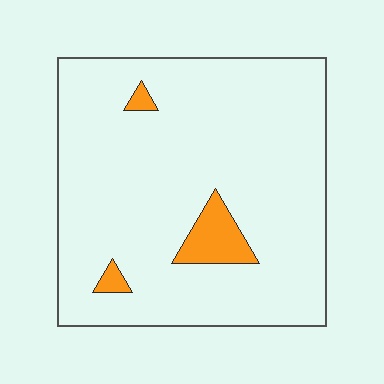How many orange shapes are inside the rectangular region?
3.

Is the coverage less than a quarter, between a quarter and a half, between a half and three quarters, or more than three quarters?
Less than a quarter.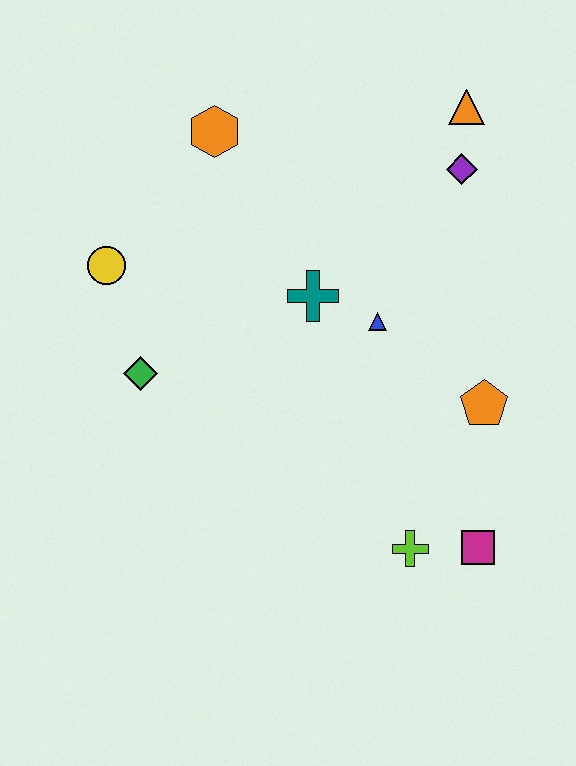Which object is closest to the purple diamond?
The orange triangle is closest to the purple diamond.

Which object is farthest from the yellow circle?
The magenta square is farthest from the yellow circle.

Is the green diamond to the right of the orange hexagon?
No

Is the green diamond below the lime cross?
No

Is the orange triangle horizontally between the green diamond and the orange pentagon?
Yes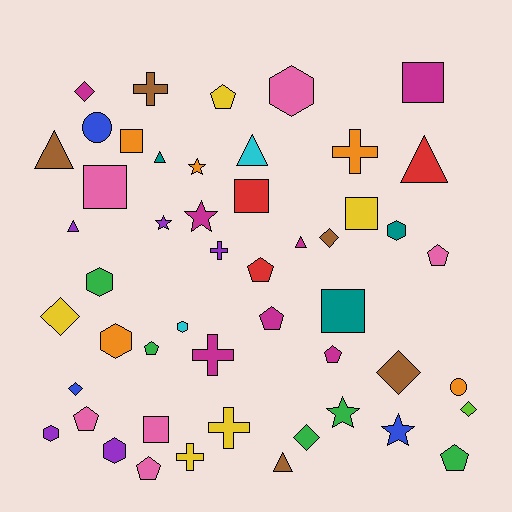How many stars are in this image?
There are 5 stars.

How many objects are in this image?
There are 50 objects.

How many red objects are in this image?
There are 3 red objects.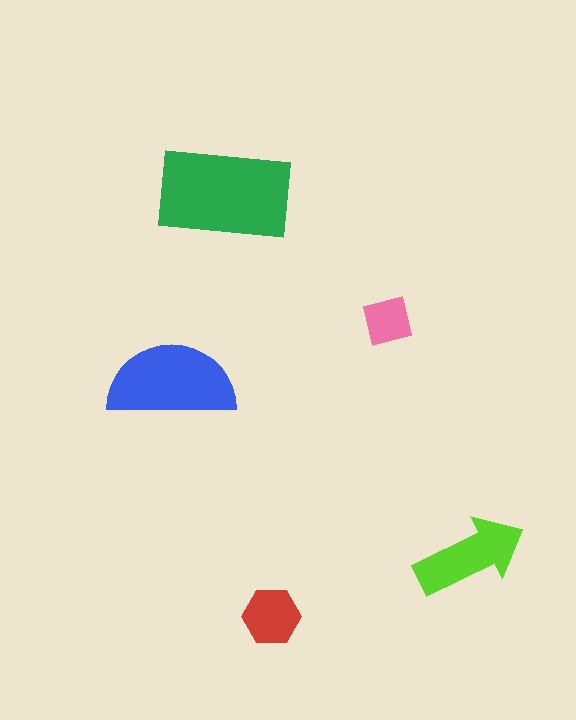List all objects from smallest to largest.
The pink square, the red hexagon, the lime arrow, the blue semicircle, the green rectangle.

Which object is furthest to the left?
The blue semicircle is leftmost.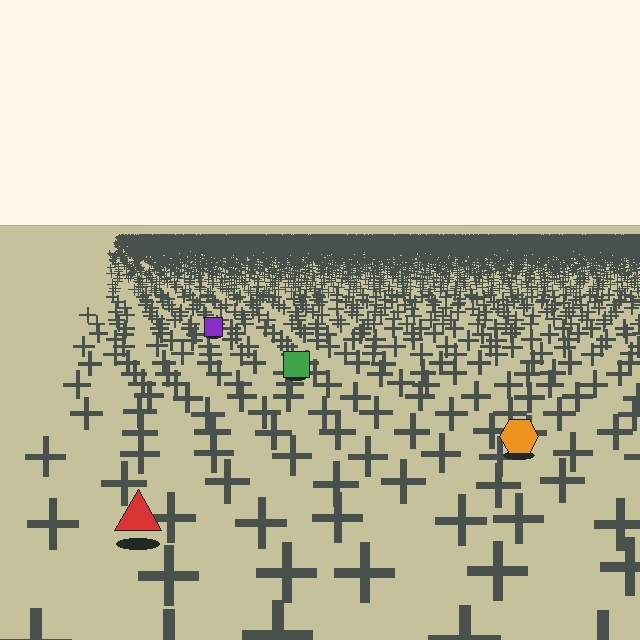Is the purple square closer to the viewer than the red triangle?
No. The red triangle is closer — you can tell from the texture gradient: the ground texture is coarser near it.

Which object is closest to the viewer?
The red triangle is closest. The texture marks near it are larger and more spread out.